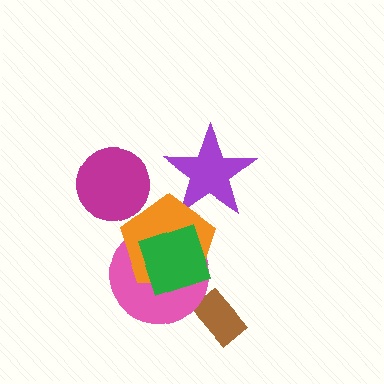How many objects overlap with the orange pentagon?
3 objects overlap with the orange pentagon.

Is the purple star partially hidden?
Yes, it is partially covered by another shape.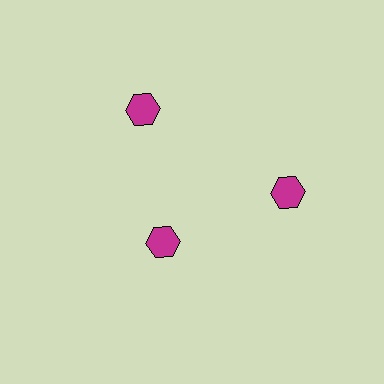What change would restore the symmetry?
The symmetry would be restored by moving it outward, back onto the ring so that all 3 hexagons sit at equal angles and equal distance from the center.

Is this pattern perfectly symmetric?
No. The 3 magenta hexagons are arranged in a ring, but one element near the 7 o'clock position is pulled inward toward the center, breaking the 3-fold rotational symmetry.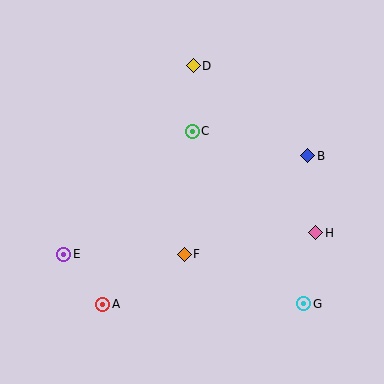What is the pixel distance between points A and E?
The distance between A and E is 64 pixels.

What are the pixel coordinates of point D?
Point D is at (193, 66).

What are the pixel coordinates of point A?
Point A is at (103, 304).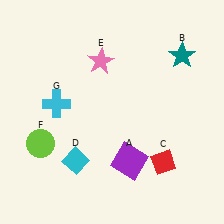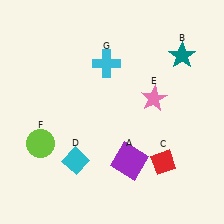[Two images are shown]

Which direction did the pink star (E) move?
The pink star (E) moved right.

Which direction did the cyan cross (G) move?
The cyan cross (G) moved right.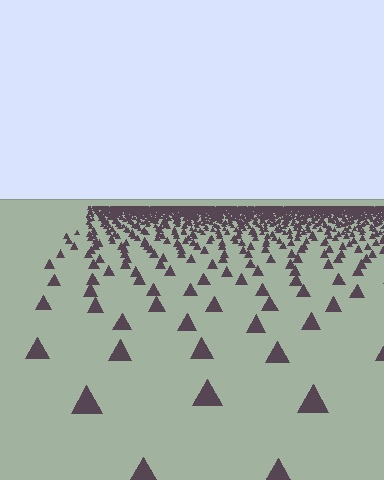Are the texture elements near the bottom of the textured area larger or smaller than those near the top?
Larger. Near the bottom, elements are closer to the viewer and appear at a bigger on-screen size.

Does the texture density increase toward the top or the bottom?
Density increases toward the top.